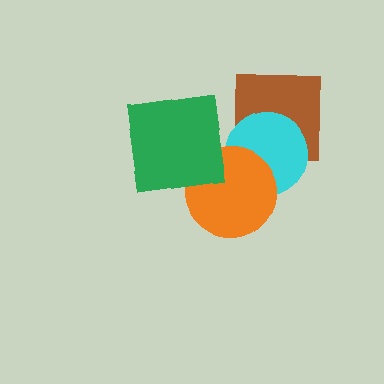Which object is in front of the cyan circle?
The orange circle is in front of the cyan circle.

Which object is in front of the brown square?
The cyan circle is in front of the brown square.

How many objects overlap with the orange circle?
2 objects overlap with the orange circle.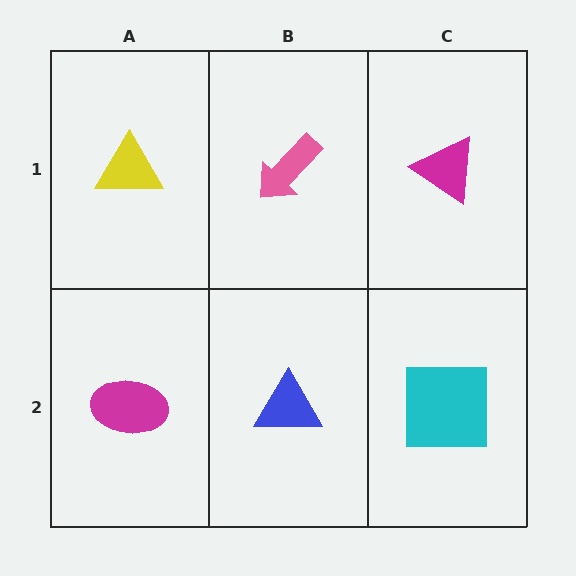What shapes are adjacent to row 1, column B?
A blue triangle (row 2, column B), a yellow triangle (row 1, column A), a magenta triangle (row 1, column C).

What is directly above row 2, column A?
A yellow triangle.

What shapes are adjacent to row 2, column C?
A magenta triangle (row 1, column C), a blue triangle (row 2, column B).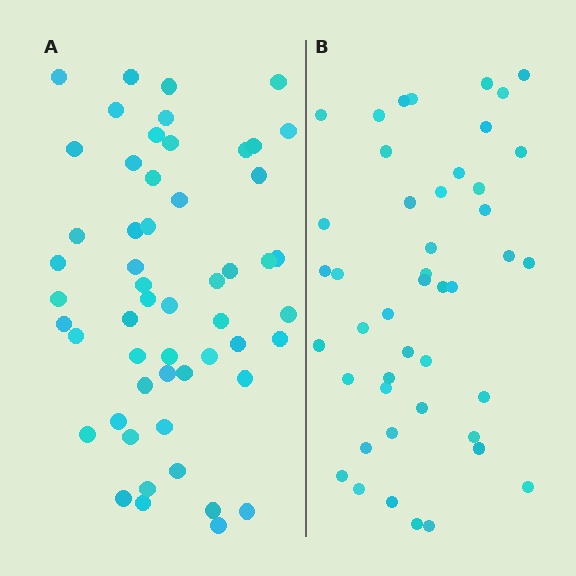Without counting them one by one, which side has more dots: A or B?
Region A (the left region) has more dots.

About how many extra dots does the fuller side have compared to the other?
Region A has roughly 8 or so more dots than region B.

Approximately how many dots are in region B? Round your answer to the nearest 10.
About 40 dots. (The exact count is 45, which rounds to 40.)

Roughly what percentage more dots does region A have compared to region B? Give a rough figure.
About 20% more.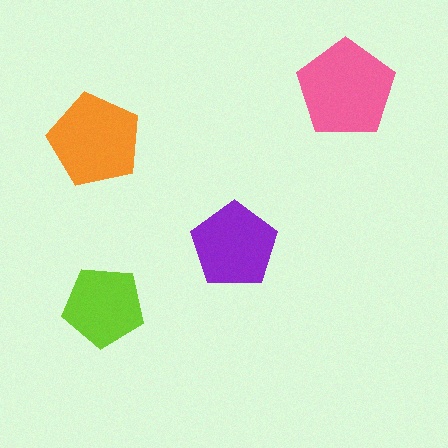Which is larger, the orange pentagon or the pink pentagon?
The pink one.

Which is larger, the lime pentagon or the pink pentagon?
The pink one.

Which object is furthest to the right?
The pink pentagon is rightmost.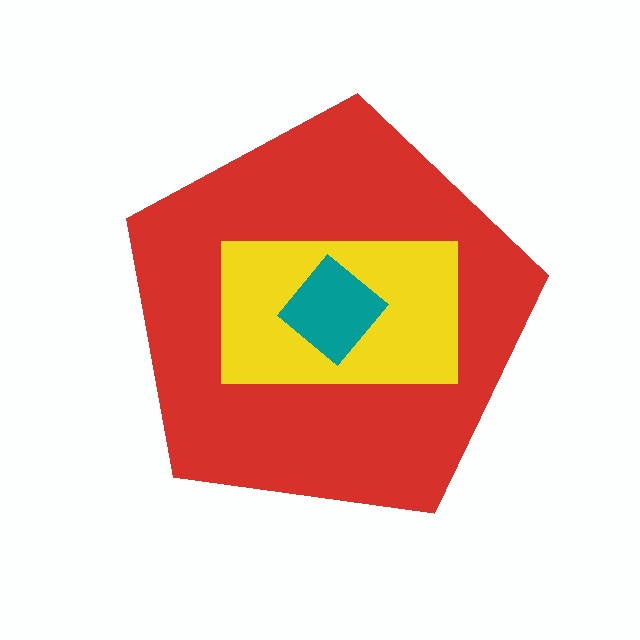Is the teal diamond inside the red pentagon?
Yes.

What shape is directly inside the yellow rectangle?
The teal diamond.